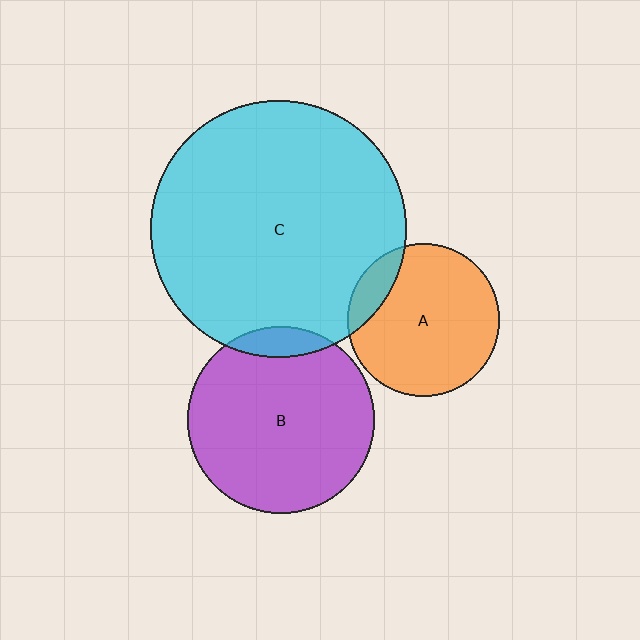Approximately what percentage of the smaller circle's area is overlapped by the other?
Approximately 15%.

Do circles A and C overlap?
Yes.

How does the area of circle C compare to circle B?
Approximately 1.9 times.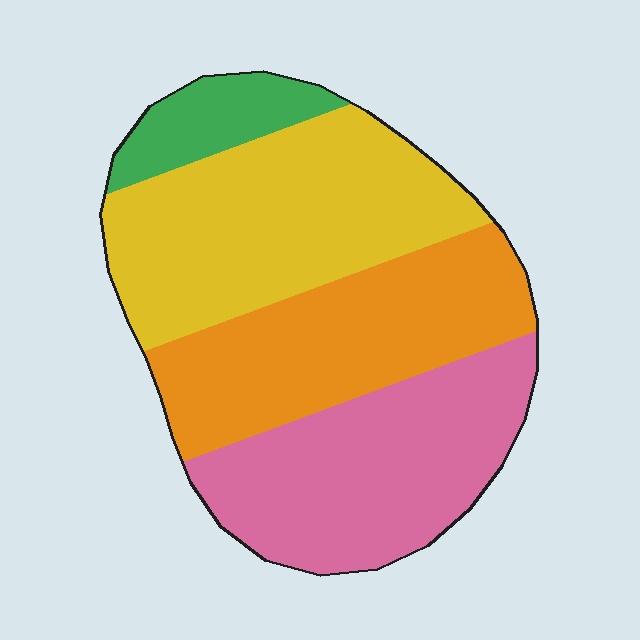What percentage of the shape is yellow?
Yellow takes up about one third (1/3) of the shape.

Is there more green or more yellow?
Yellow.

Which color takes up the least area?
Green, at roughly 10%.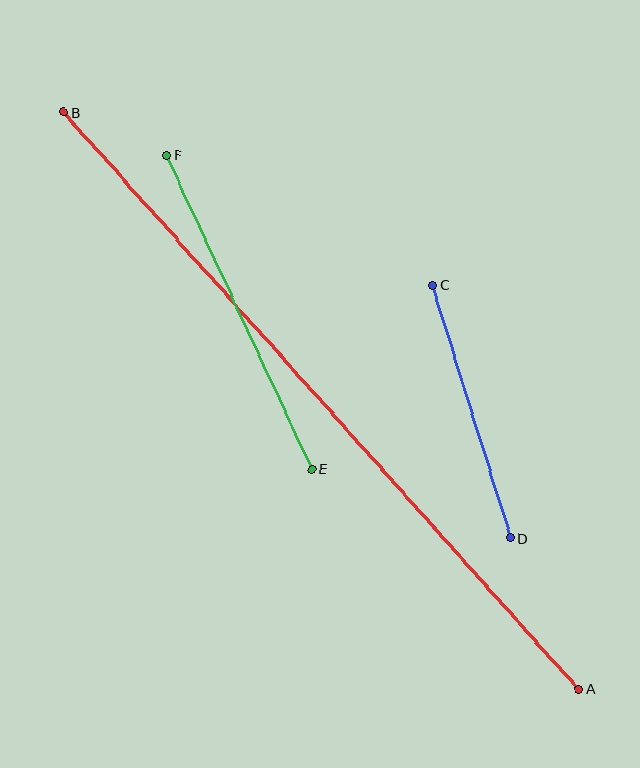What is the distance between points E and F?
The distance is approximately 345 pixels.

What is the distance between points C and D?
The distance is approximately 265 pixels.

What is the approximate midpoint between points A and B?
The midpoint is at approximately (321, 400) pixels.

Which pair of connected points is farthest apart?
Points A and B are farthest apart.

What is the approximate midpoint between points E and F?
The midpoint is at approximately (239, 312) pixels.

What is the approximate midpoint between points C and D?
The midpoint is at approximately (472, 412) pixels.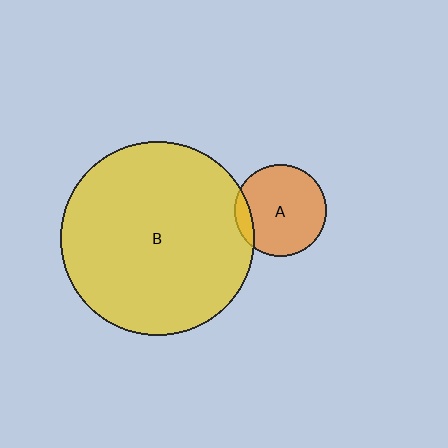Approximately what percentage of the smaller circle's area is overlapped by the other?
Approximately 10%.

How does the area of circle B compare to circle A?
Approximately 4.4 times.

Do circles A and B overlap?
Yes.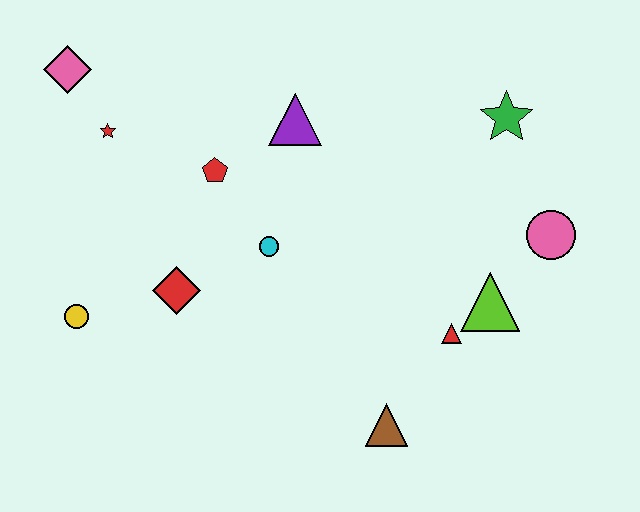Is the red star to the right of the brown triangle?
No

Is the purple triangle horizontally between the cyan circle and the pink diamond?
No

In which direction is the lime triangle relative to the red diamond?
The lime triangle is to the right of the red diamond.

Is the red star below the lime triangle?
No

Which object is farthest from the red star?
The pink circle is farthest from the red star.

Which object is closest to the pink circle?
The lime triangle is closest to the pink circle.